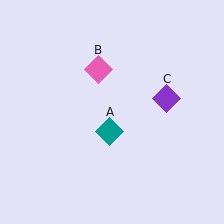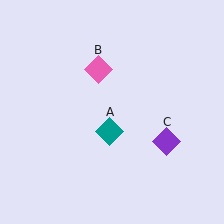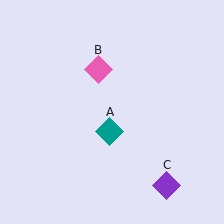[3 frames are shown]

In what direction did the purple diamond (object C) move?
The purple diamond (object C) moved down.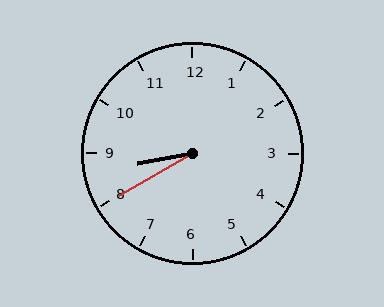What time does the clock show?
8:40.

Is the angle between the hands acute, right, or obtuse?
It is acute.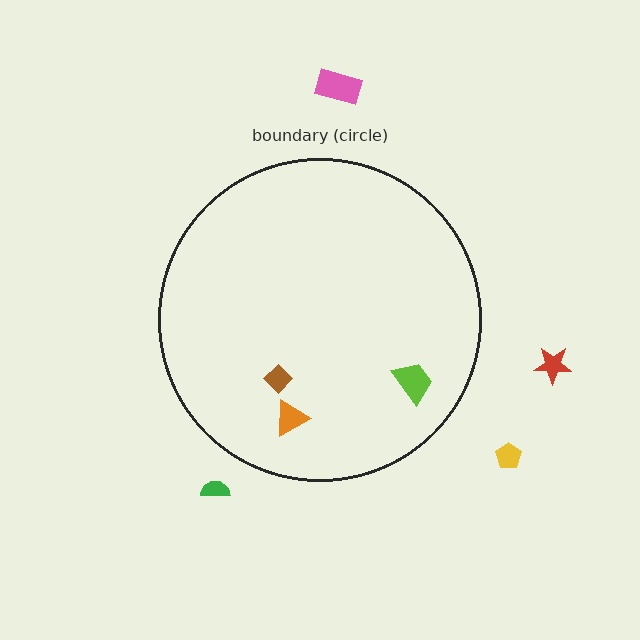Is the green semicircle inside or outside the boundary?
Outside.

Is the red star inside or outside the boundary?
Outside.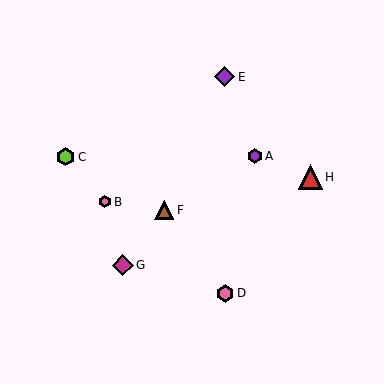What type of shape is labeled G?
Shape G is a magenta diamond.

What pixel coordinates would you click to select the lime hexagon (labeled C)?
Click at (65, 157) to select the lime hexagon C.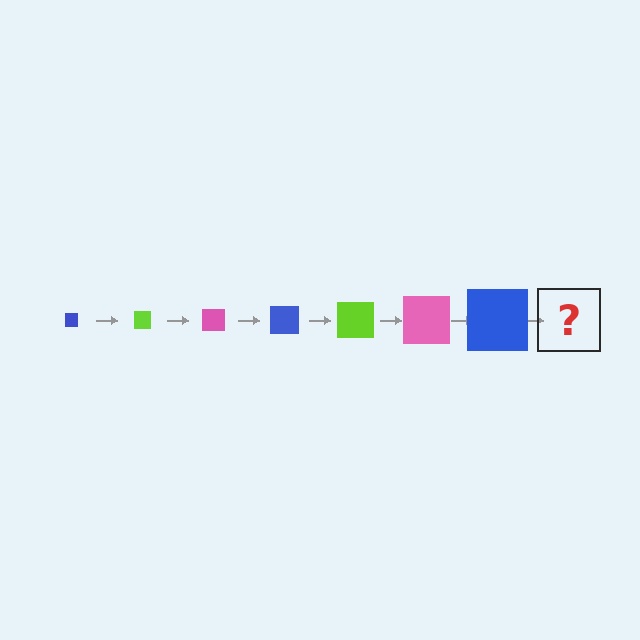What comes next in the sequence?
The next element should be a lime square, larger than the previous one.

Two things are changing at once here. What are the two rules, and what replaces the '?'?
The two rules are that the square grows larger each step and the color cycles through blue, lime, and pink. The '?' should be a lime square, larger than the previous one.